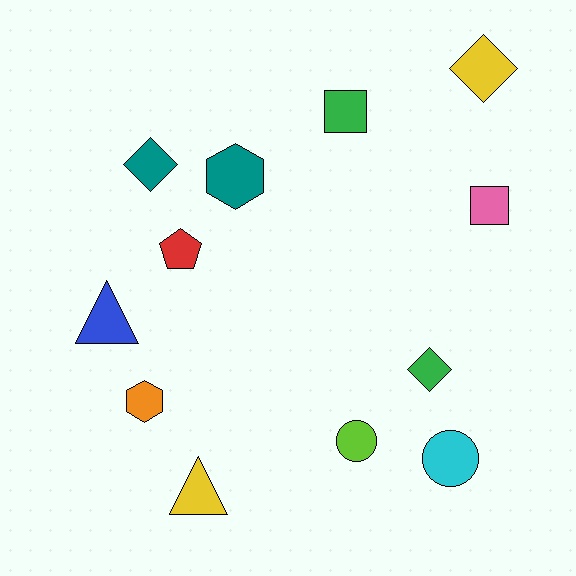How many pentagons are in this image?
There is 1 pentagon.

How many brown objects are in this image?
There are no brown objects.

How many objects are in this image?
There are 12 objects.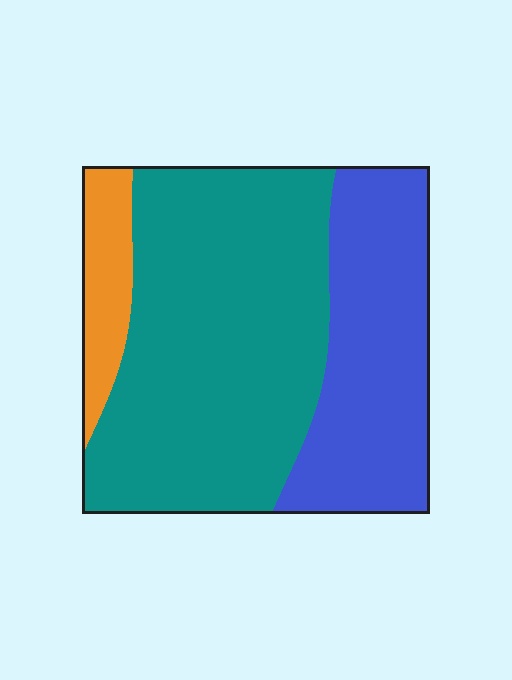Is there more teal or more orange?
Teal.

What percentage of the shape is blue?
Blue takes up about one third (1/3) of the shape.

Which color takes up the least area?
Orange, at roughly 10%.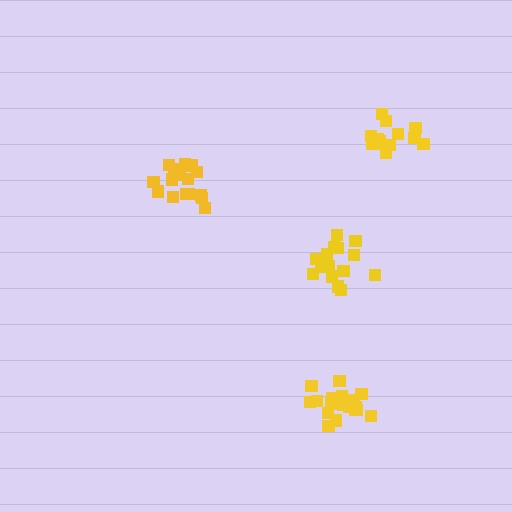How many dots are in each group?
Group 1: 17 dots, Group 2: 19 dots, Group 3: 14 dots, Group 4: 20 dots (70 total).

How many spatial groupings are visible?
There are 4 spatial groupings.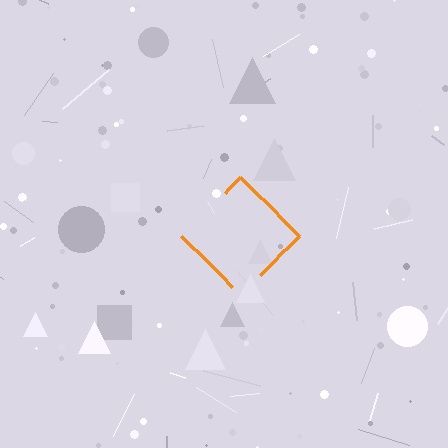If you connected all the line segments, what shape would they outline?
They would outline a diamond.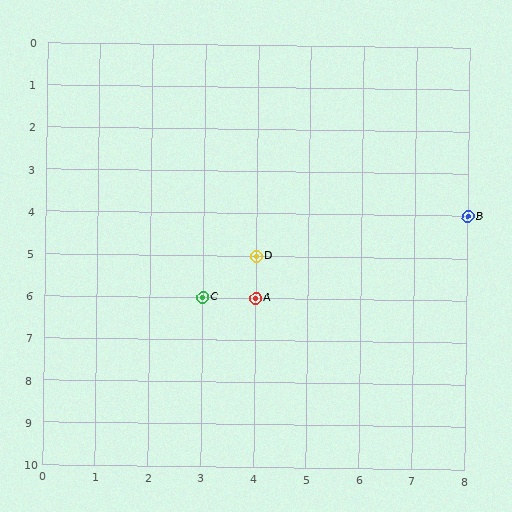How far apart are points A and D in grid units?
Points A and D are 1 row apart.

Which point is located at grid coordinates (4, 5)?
Point D is at (4, 5).